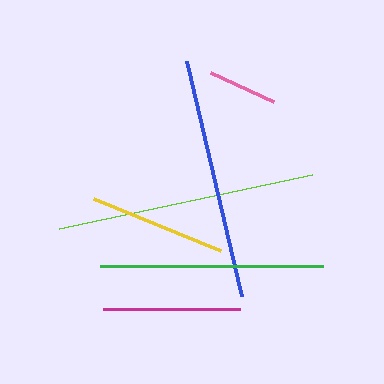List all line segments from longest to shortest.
From longest to shortest: lime, blue, green, yellow, magenta, pink.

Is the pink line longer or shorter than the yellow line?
The yellow line is longer than the pink line.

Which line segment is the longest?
The lime line is the longest at approximately 258 pixels.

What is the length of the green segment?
The green segment is approximately 223 pixels long.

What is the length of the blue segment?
The blue segment is approximately 241 pixels long.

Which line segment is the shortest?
The pink line is the shortest at approximately 70 pixels.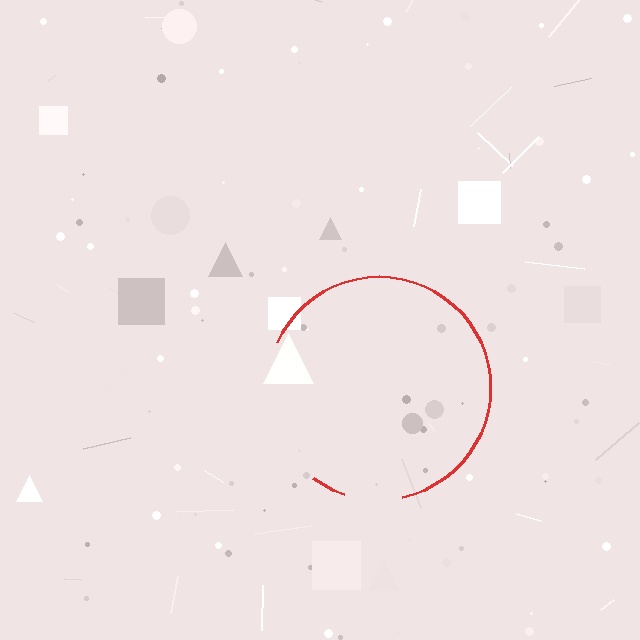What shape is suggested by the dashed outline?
The dashed outline suggests a circle.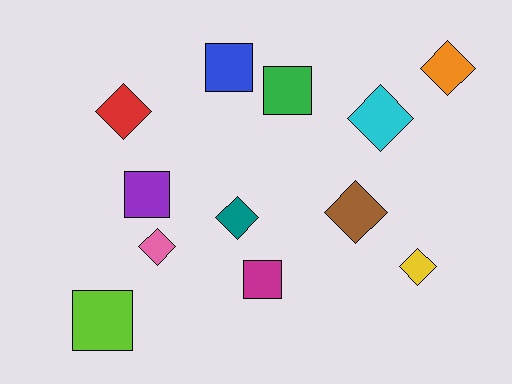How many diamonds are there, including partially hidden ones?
There are 7 diamonds.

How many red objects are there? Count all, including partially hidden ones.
There is 1 red object.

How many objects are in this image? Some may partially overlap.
There are 12 objects.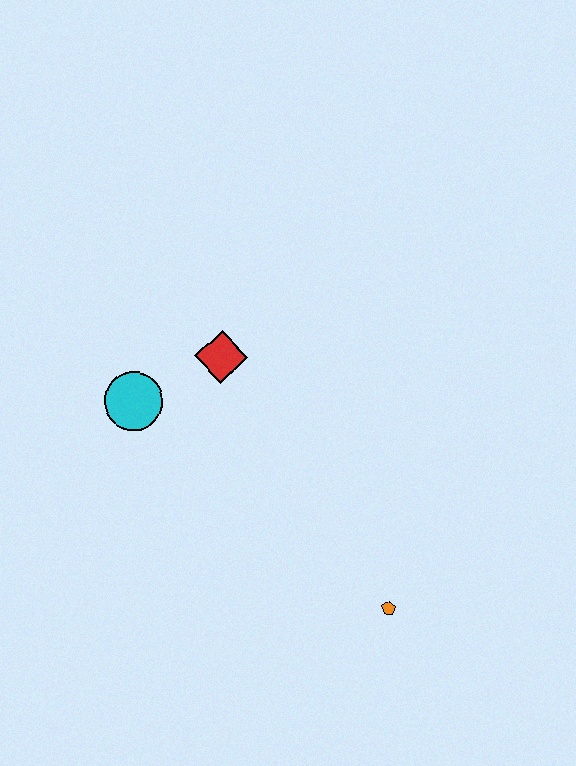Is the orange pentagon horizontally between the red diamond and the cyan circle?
No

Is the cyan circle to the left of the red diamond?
Yes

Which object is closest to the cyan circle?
The red diamond is closest to the cyan circle.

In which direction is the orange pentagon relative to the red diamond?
The orange pentagon is below the red diamond.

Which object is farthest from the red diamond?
The orange pentagon is farthest from the red diamond.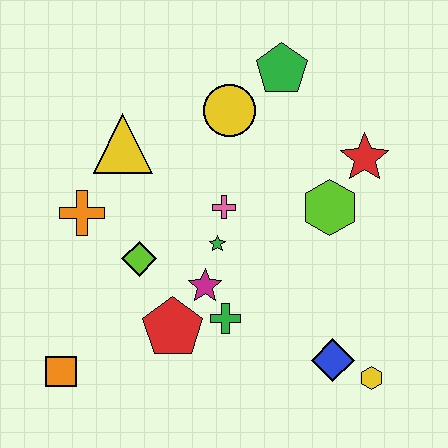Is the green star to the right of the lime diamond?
Yes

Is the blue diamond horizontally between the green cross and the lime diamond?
No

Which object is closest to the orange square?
The red pentagon is closest to the orange square.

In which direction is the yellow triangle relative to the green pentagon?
The yellow triangle is to the left of the green pentagon.